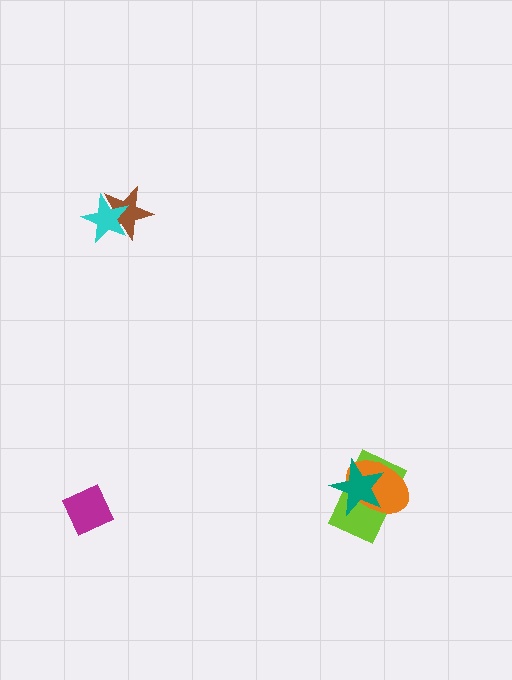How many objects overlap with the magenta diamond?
0 objects overlap with the magenta diamond.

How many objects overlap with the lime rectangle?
2 objects overlap with the lime rectangle.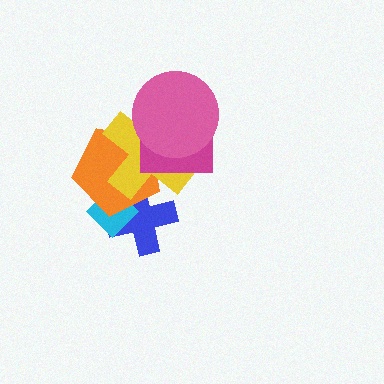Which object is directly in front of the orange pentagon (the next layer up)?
The yellow cross is directly in front of the orange pentagon.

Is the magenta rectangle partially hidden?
Yes, it is partially covered by another shape.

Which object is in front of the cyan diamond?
The orange pentagon is in front of the cyan diamond.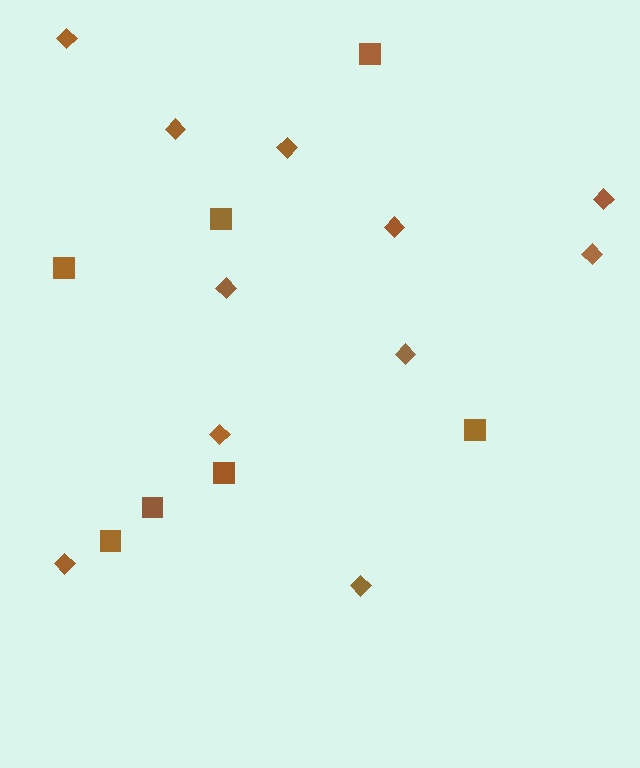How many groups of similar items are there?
There are 2 groups: one group of squares (7) and one group of diamonds (11).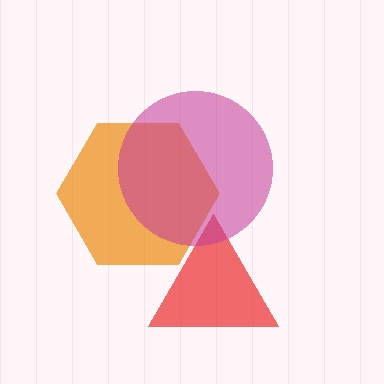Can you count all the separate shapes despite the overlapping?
Yes, there are 3 separate shapes.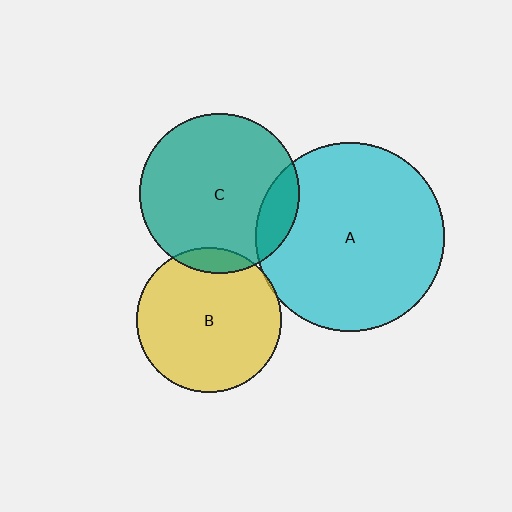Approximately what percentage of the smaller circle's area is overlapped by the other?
Approximately 5%.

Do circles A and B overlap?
Yes.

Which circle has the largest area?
Circle A (cyan).